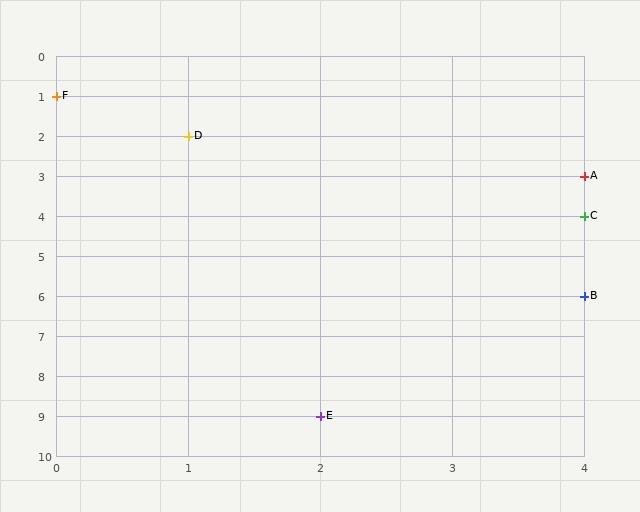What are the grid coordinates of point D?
Point D is at grid coordinates (1, 2).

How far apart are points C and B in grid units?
Points C and B are 2 rows apart.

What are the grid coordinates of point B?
Point B is at grid coordinates (4, 6).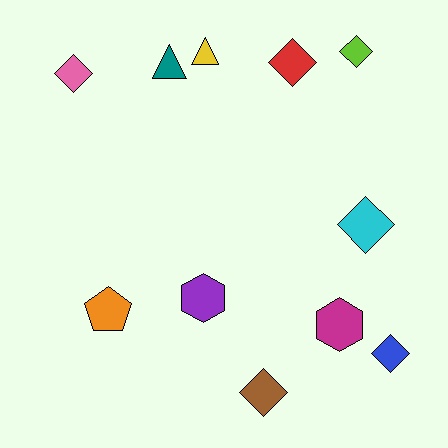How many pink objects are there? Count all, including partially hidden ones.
There is 1 pink object.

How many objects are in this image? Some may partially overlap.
There are 11 objects.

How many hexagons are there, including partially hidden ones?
There are 2 hexagons.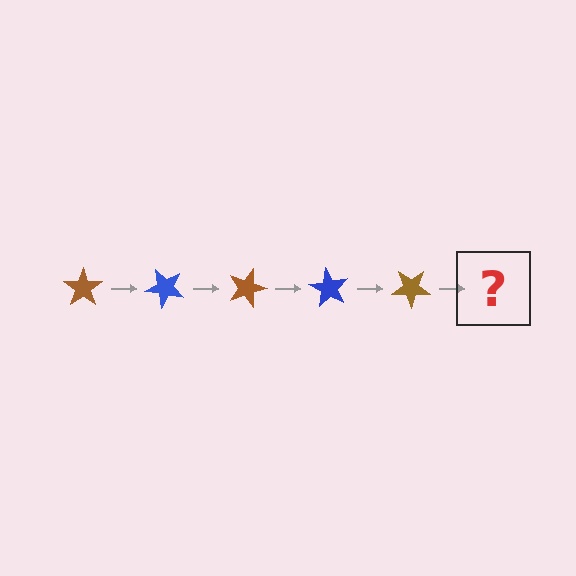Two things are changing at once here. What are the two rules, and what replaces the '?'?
The two rules are that it rotates 45 degrees each step and the color cycles through brown and blue. The '?' should be a blue star, rotated 225 degrees from the start.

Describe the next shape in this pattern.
It should be a blue star, rotated 225 degrees from the start.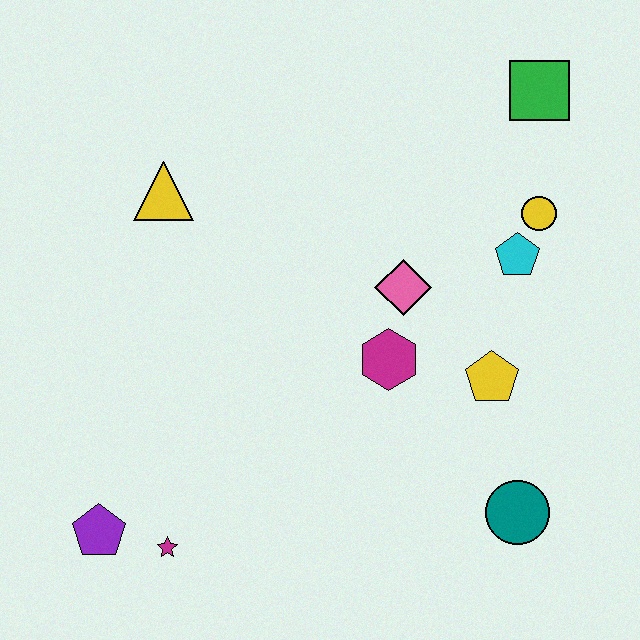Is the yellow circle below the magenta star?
No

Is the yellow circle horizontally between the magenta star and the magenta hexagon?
No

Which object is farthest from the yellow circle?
The purple pentagon is farthest from the yellow circle.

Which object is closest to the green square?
The yellow circle is closest to the green square.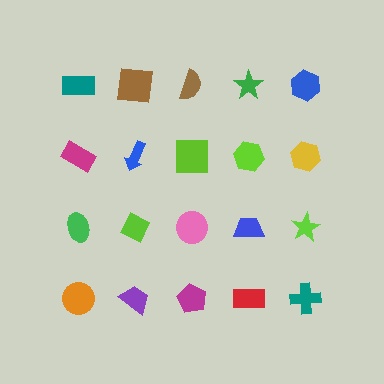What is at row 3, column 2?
A lime diamond.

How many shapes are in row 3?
5 shapes.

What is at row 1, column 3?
A brown semicircle.